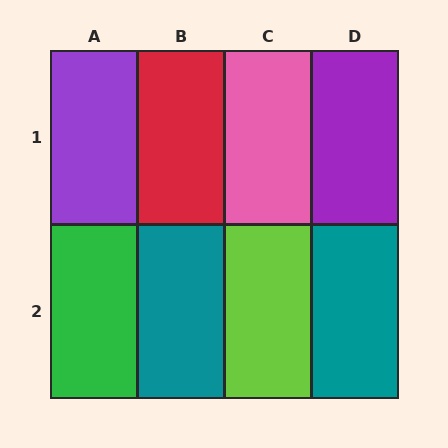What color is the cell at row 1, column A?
Purple.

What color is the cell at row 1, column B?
Red.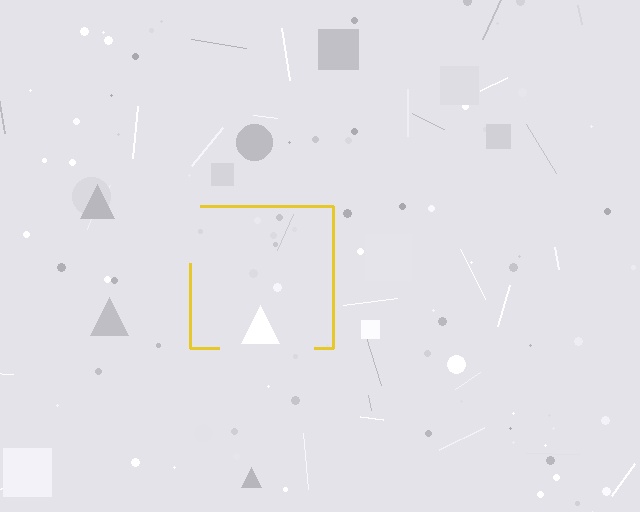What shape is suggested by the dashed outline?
The dashed outline suggests a square.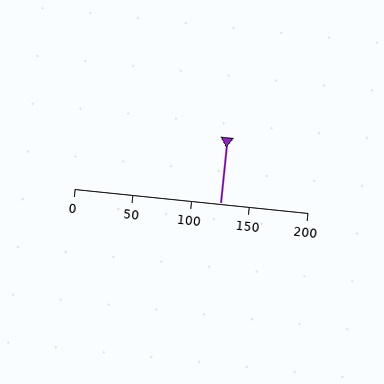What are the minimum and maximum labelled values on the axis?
The axis runs from 0 to 200.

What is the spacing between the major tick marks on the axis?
The major ticks are spaced 50 apart.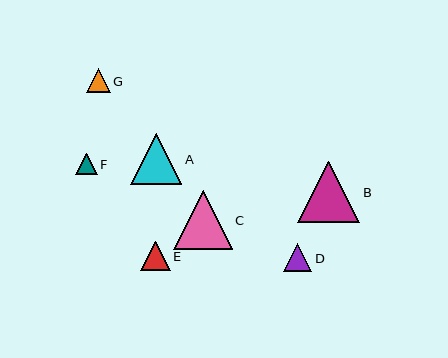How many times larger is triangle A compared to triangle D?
Triangle A is approximately 1.8 times the size of triangle D.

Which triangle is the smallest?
Triangle F is the smallest with a size of approximately 22 pixels.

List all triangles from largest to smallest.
From largest to smallest: B, C, A, E, D, G, F.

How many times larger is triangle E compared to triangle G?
Triangle E is approximately 1.2 times the size of triangle G.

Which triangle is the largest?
Triangle B is the largest with a size of approximately 62 pixels.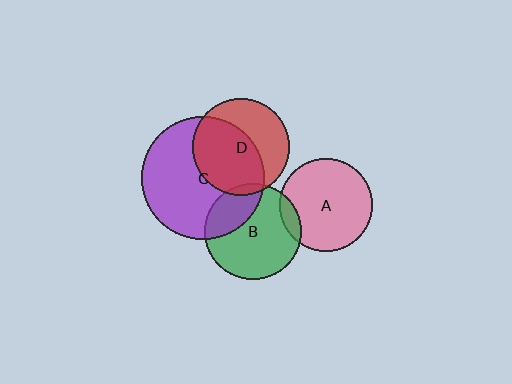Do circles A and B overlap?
Yes.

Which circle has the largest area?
Circle C (purple).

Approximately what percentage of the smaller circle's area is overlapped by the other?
Approximately 10%.